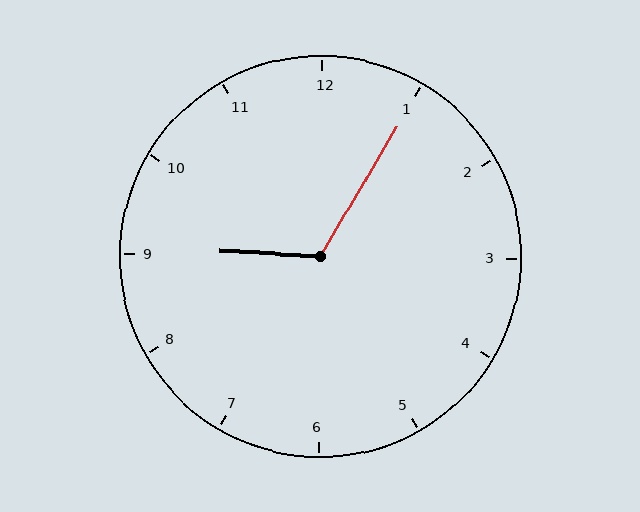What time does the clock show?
9:05.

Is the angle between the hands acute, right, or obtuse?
It is obtuse.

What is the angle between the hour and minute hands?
Approximately 118 degrees.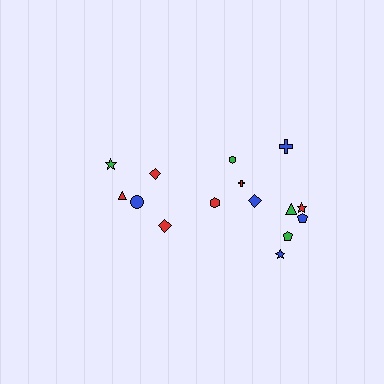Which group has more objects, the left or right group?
The right group.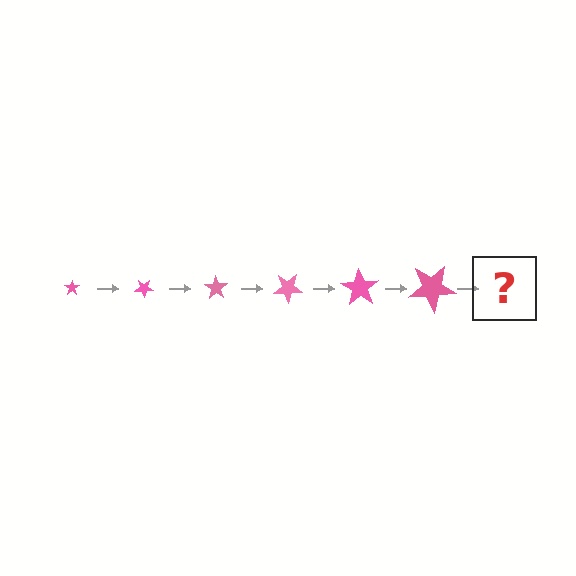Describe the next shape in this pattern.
It should be a star, larger than the previous one and rotated 210 degrees from the start.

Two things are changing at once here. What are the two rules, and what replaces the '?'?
The two rules are that the star grows larger each step and it rotates 35 degrees each step. The '?' should be a star, larger than the previous one and rotated 210 degrees from the start.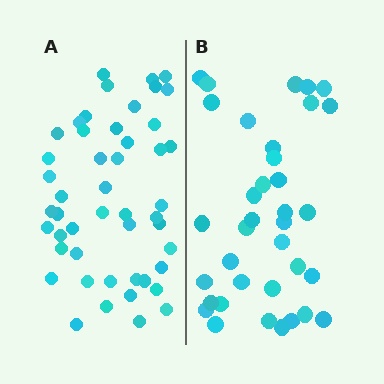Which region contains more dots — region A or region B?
Region A (the left region) has more dots.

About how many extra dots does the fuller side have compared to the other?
Region A has roughly 12 or so more dots than region B.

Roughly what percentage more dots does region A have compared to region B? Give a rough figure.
About 35% more.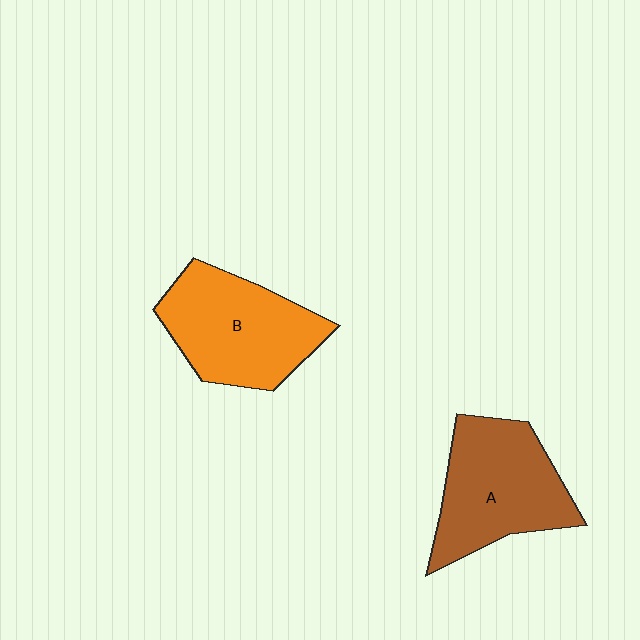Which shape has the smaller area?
Shape A (brown).